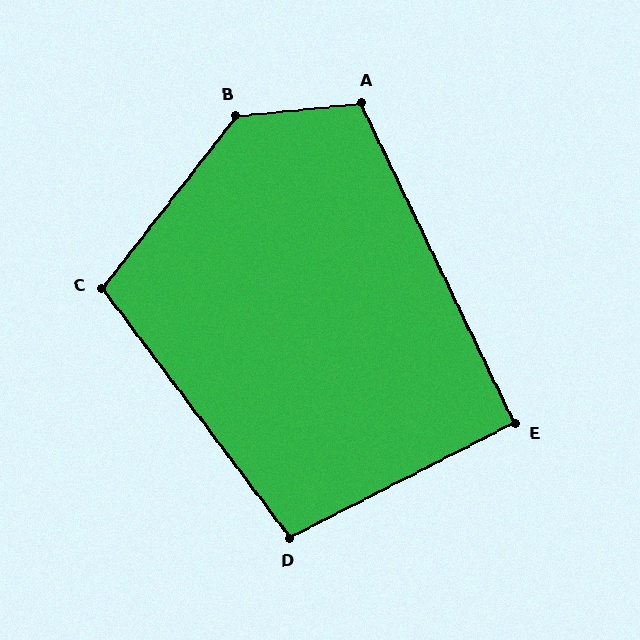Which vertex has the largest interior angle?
B, at approximately 134 degrees.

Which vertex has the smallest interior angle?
E, at approximately 92 degrees.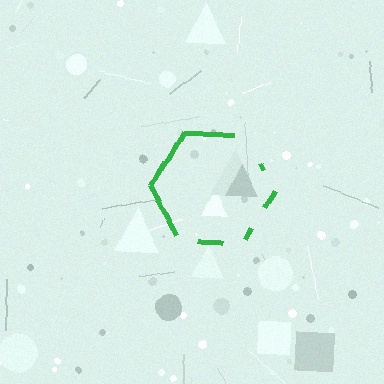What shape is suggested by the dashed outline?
The dashed outline suggests a hexagon.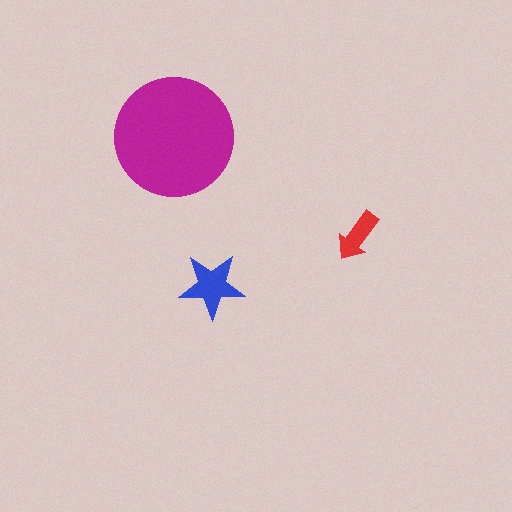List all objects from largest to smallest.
The magenta circle, the blue star, the red arrow.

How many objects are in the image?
There are 3 objects in the image.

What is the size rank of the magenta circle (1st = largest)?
1st.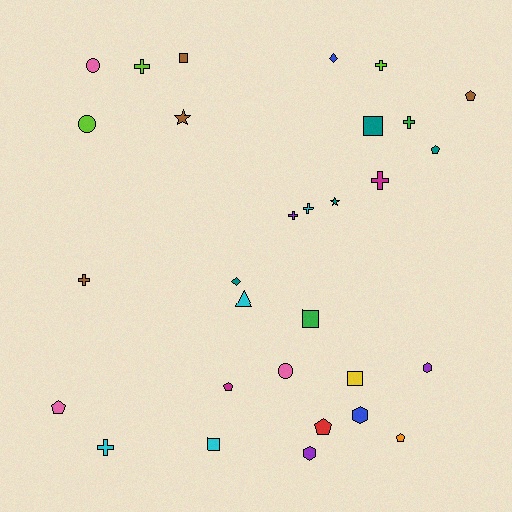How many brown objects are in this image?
There are 4 brown objects.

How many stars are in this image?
There are 2 stars.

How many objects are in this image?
There are 30 objects.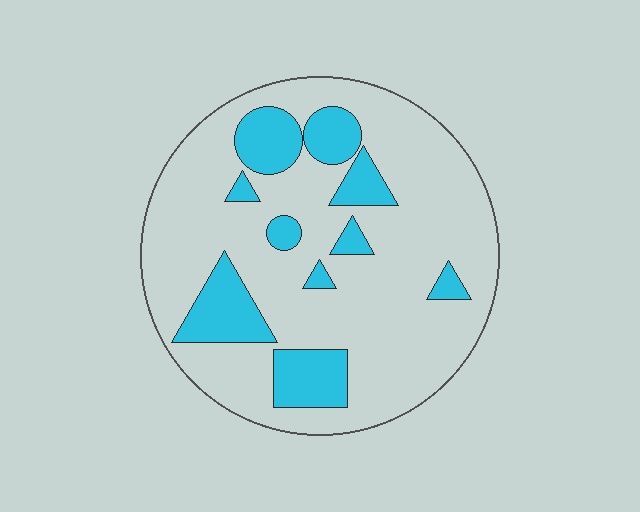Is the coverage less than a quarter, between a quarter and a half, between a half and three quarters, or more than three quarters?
Less than a quarter.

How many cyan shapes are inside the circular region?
10.